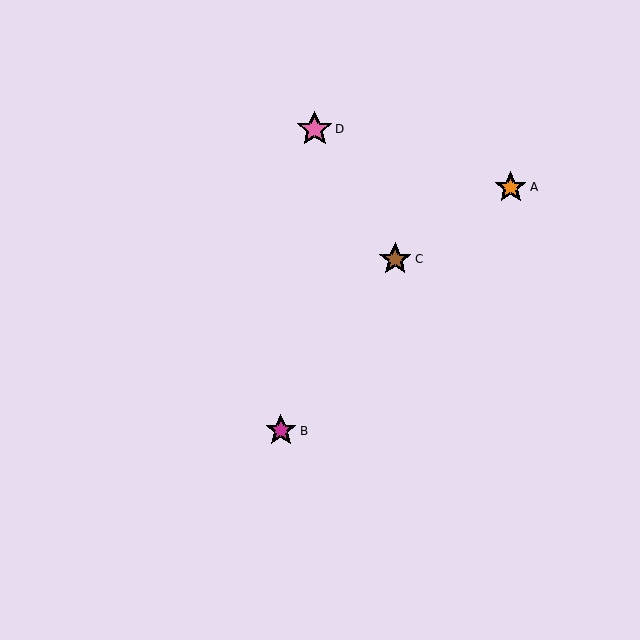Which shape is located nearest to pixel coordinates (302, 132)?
The pink star (labeled D) at (315, 129) is nearest to that location.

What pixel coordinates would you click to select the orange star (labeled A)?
Click at (511, 187) to select the orange star A.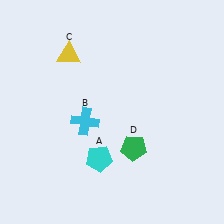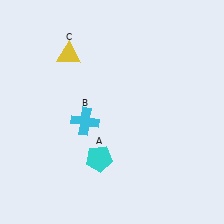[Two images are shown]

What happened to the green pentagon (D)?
The green pentagon (D) was removed in Image 2. It was in the bottom-right area of Image 1.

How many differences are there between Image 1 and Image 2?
There is 1 difference between the two images.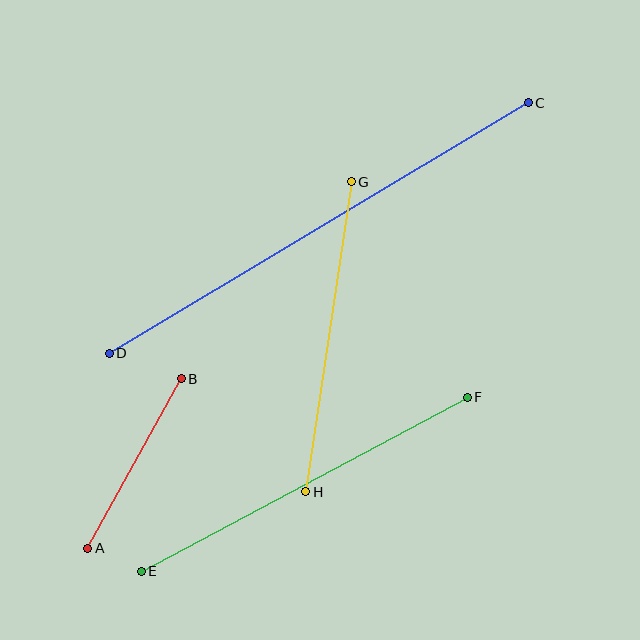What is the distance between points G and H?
The distance is approximately 313 pixels.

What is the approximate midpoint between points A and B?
The midpoint is at approximately (134, 464) pixels.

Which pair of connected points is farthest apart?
Points C and D are farthest apart.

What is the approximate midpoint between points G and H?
The midpoint is at approximately (328, 337) pixels.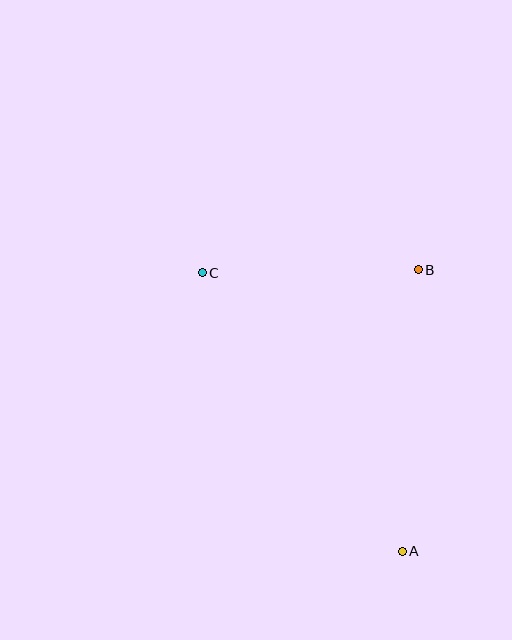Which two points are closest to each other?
Points B and C are closest to each other.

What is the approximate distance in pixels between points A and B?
The distance between A and B is approximately 282 pixels.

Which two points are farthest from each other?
Points A and C are farthest from each other.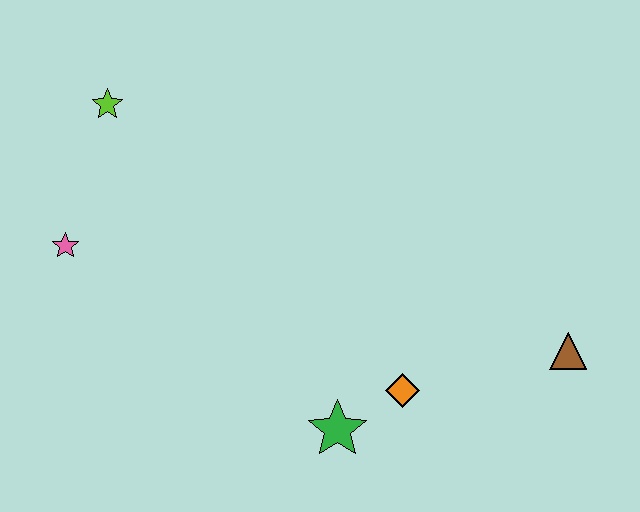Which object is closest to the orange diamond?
The green star is closest to the orange diamond.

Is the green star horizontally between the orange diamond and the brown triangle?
No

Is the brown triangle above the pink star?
No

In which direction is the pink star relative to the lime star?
The pink star is below the lime star.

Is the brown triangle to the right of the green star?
Yes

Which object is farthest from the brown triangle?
The lime star is farthest from the brown triangle.